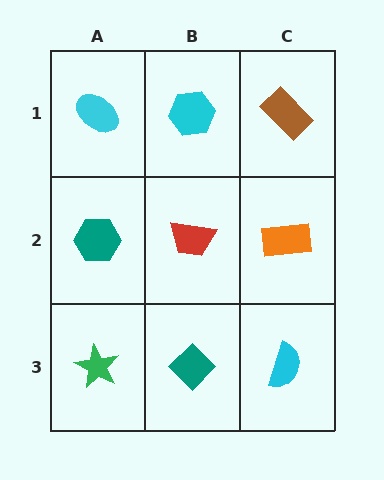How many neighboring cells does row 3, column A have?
2.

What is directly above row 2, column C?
A brown rectangle.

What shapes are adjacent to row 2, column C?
A brown rectangle (row 1, column C), a cyan semicircle (row 3, column C), a red trapezoid (row 2, column B).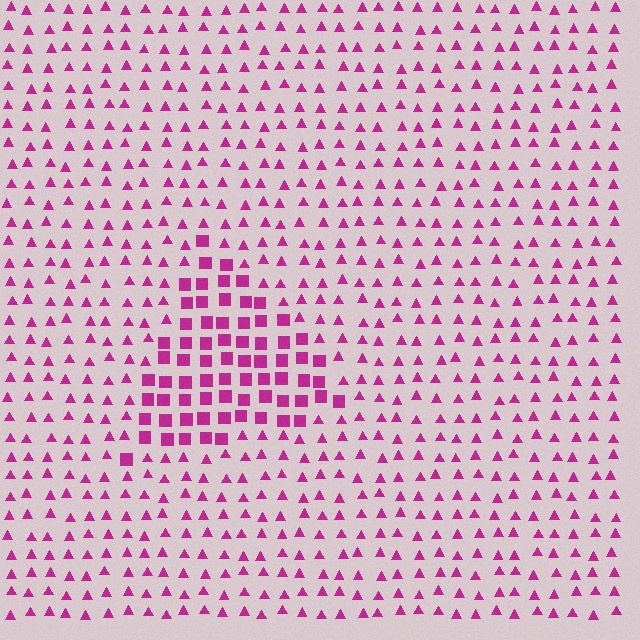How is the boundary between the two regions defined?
The boundary is defined by a change in element shape: squares inside vs. triangles outside. All elements share the same color and spacing.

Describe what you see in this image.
The image is filled with small magenta elements arranged in a uniform grid. A triangle-shaped region contains squares, while the surrounding area contains triangles. The boundary is defined purely by the change in element shape.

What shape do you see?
I see a triangle.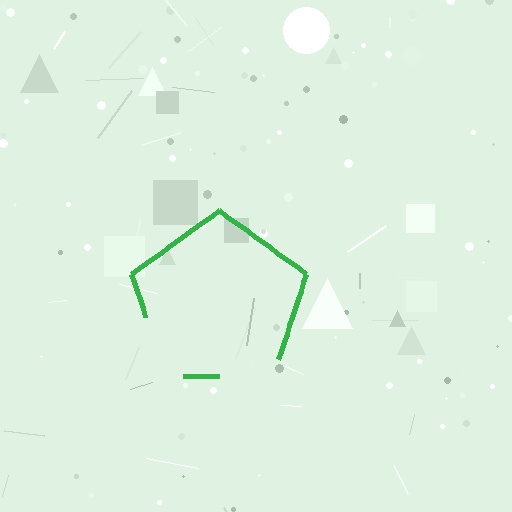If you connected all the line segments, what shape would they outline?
They would outline a pentagon.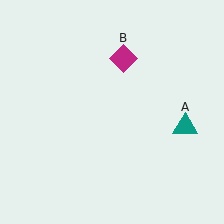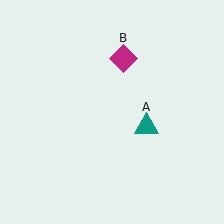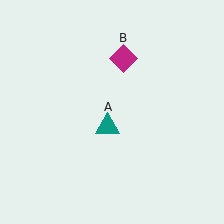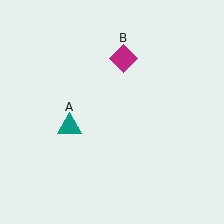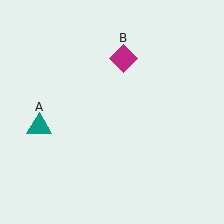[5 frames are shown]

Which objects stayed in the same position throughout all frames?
Magenta diamond (object B) remained stationary.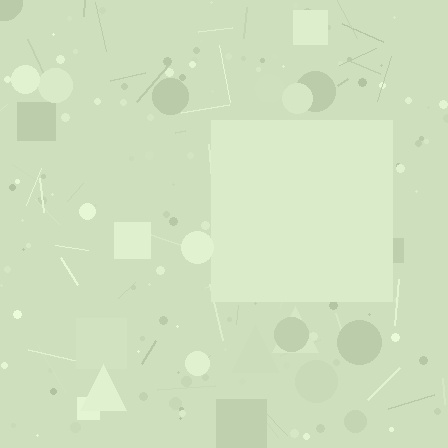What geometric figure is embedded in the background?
A square is embedded in the background.